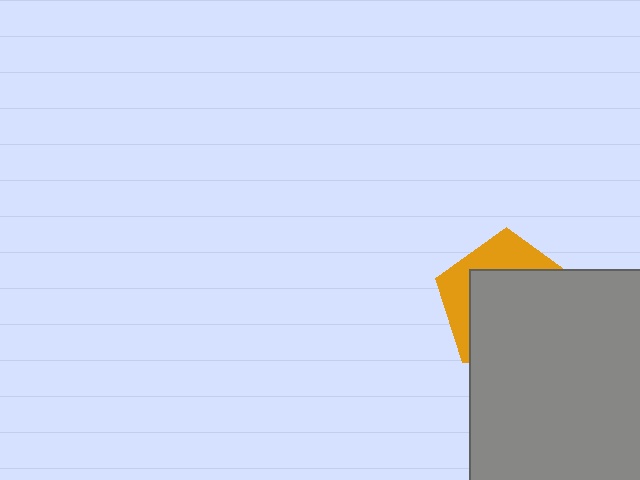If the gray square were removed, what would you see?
You would see the complete orange pentagon.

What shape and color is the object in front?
The object in front is a gray square.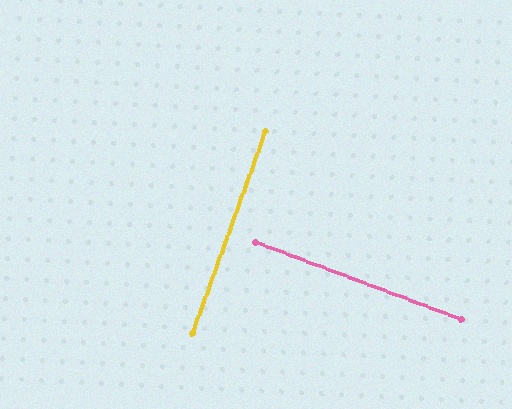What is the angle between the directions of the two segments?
Approximately 89 degrees.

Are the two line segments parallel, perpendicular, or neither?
Perpendicular — they meet at approximately 89°.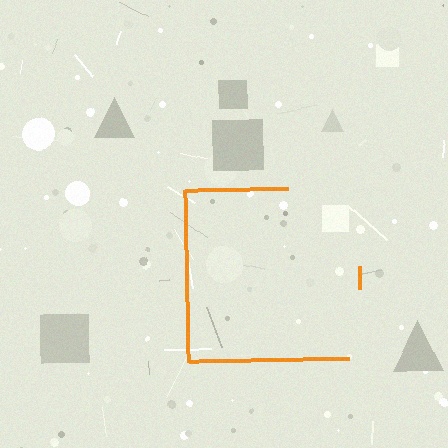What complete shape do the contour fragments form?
The contour fragments form a square.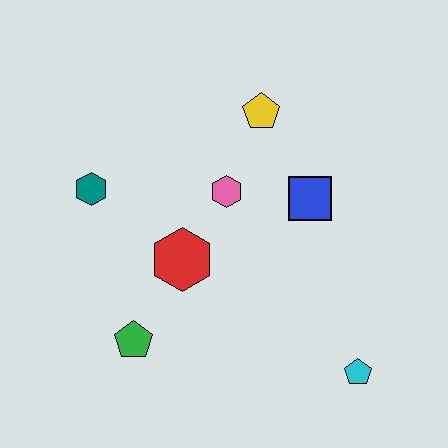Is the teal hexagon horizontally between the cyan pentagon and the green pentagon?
No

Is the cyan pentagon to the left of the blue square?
No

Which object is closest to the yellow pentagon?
The pink hexagon is closest to the yellow pentagon.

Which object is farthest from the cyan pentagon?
The teal hexagon is farthest from the cyan pentagon.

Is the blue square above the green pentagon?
Yes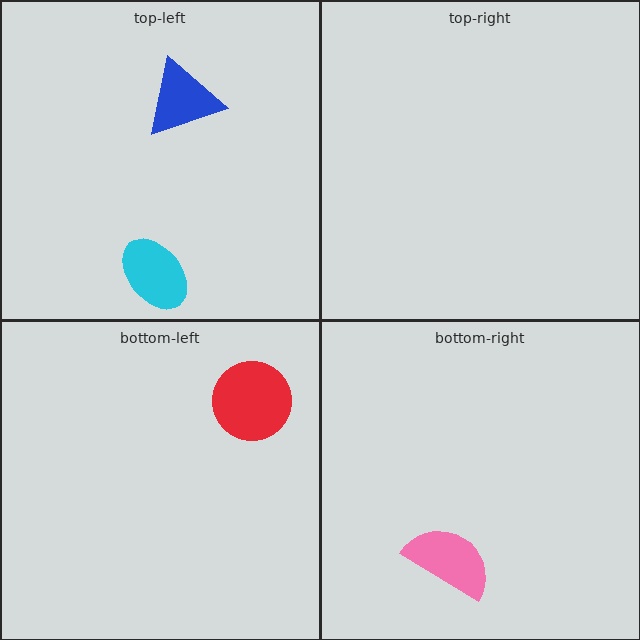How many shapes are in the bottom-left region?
1.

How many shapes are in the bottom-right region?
1.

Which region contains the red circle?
The bottom-left region.